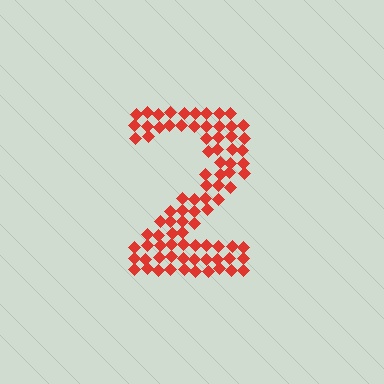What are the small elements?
The small elements are diamonds.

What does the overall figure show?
The overall figure shows the digit 2.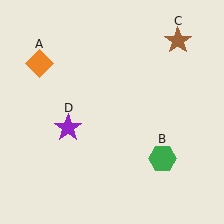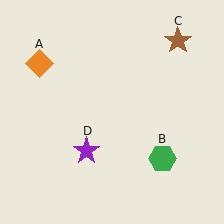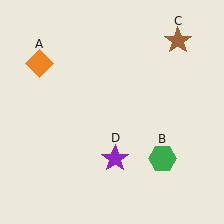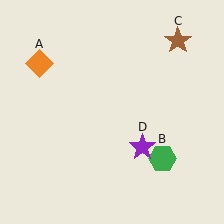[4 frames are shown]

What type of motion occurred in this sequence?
The purple star (object D) rotated counterclockwise around the center of the scene.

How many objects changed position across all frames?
1 object changed position: purple star (object D).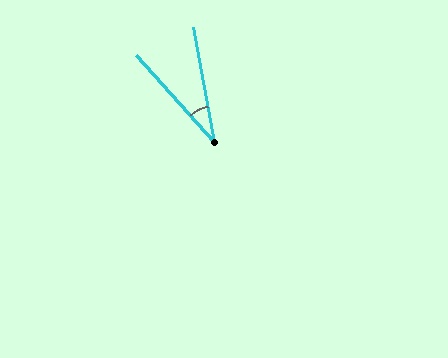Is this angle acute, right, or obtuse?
It is acute.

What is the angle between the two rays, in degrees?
Approximately 31 degrees.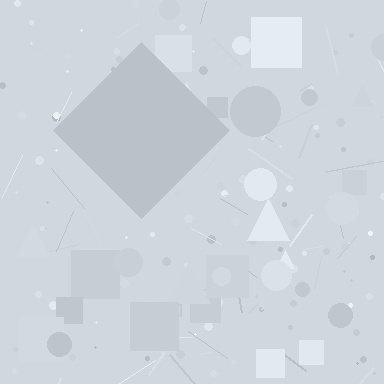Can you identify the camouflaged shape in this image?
The camouflaged shape is a diamond.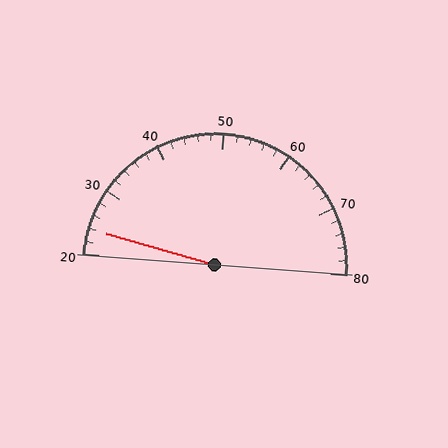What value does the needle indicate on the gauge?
The needle indicates approximately 24.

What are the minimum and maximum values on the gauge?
The gauge ranges from 20 to 80.